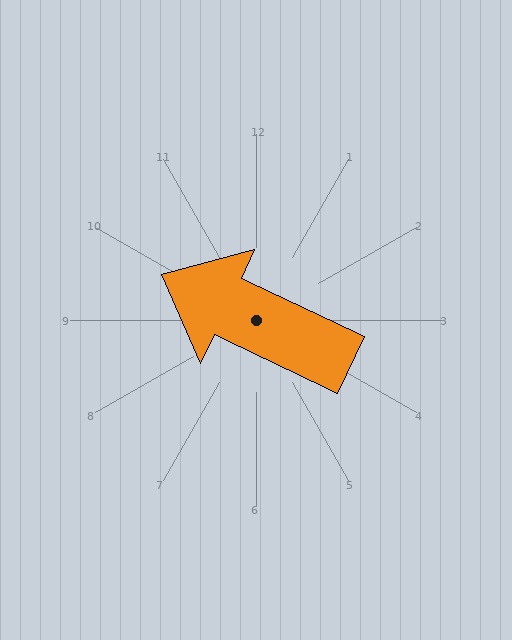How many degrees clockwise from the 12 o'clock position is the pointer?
Approximately 295 degrees.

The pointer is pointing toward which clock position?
Roughly 10 o'clock.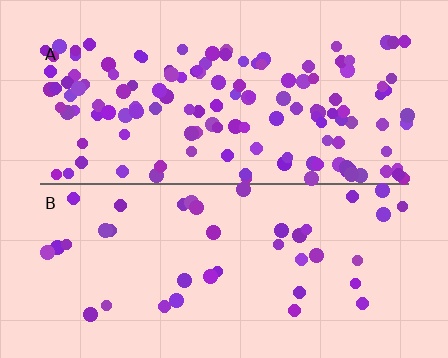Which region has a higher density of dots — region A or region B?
A (the top).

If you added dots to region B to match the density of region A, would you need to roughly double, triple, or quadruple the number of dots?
Approximately triple.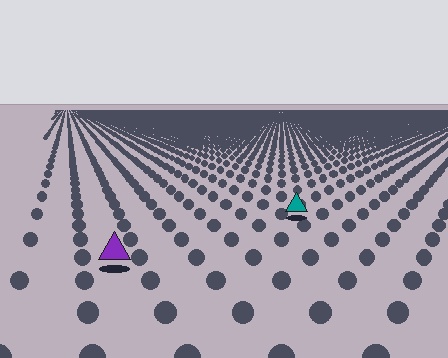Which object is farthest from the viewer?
The teal triangle is farthest from the viewer. It appears smaller and the ground texture around it is denser.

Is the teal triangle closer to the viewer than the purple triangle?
No. The purple triangle is closer — you can tell from the texture gradient: the ground texture is coarser near it.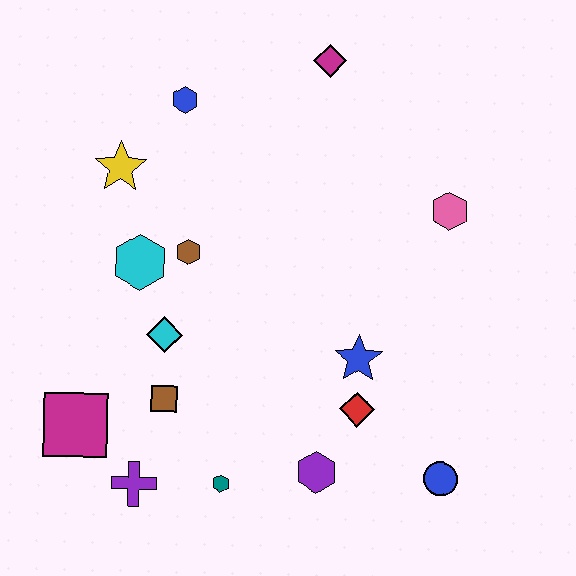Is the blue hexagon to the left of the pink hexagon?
Yes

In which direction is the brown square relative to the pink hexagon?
The brown square is to the left of the pink hexagon.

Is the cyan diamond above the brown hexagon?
No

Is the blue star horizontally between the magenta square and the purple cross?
No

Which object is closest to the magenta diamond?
The blue hexagon is closest to the magenta diamond.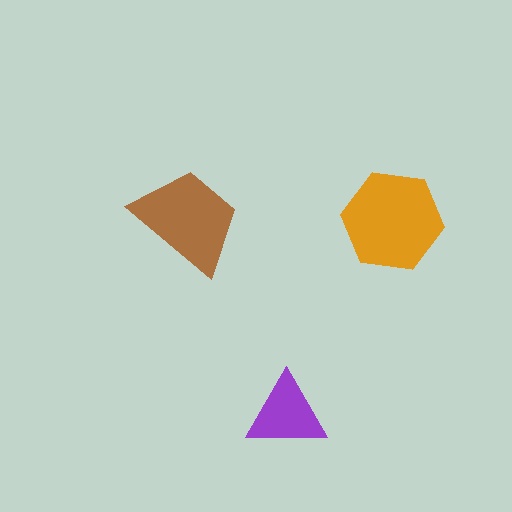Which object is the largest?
The orange hexagon.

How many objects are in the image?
There are 3 objects in the image.